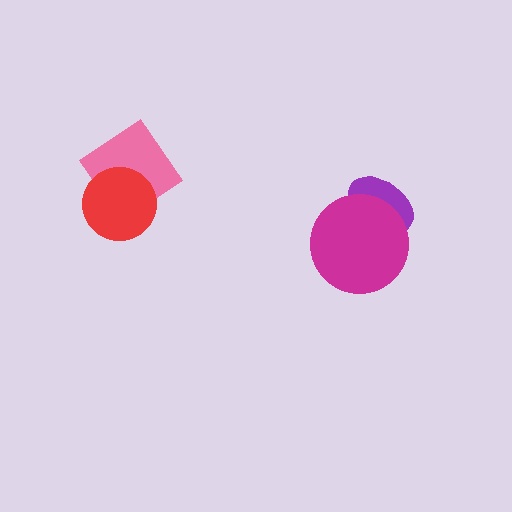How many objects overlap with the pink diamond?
1 object overlaps with the pink diamond.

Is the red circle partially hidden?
No, no other shape covers it.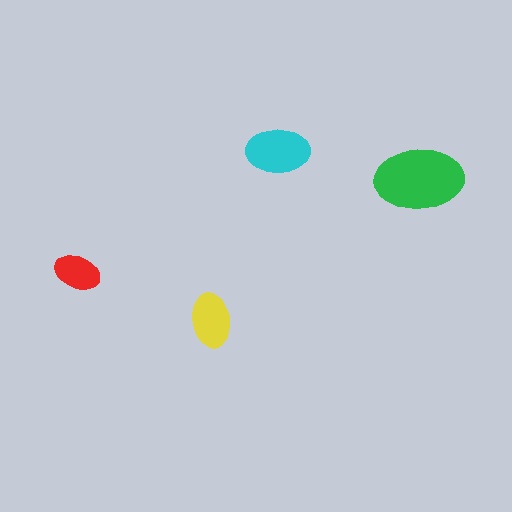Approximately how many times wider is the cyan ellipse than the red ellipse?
About 1.5 times wider.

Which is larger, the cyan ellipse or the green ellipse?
The green one.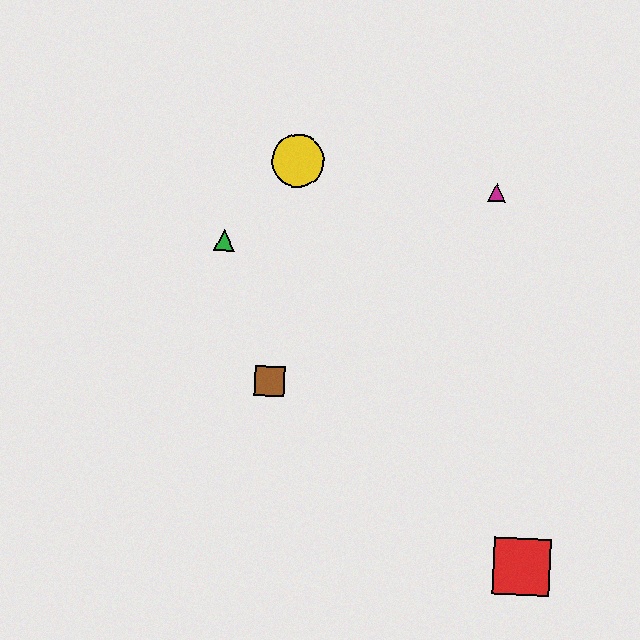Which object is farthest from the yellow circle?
The red square is farthest from the yellow circle.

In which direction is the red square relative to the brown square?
The red square is to the right of the brown square.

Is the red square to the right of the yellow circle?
Yes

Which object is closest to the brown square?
The green triangle is closest to the brown square.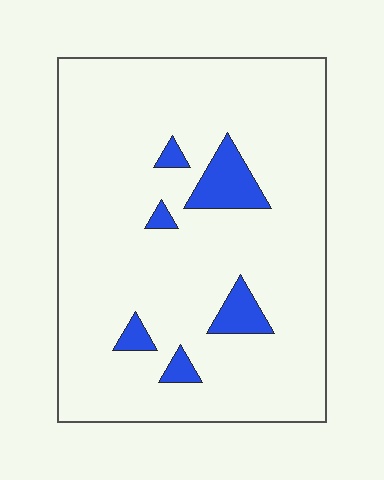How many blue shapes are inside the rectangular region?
6.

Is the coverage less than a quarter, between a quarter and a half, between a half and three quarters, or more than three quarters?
Less than a quarter.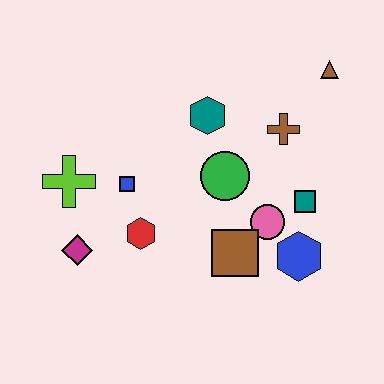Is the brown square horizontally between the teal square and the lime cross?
Yes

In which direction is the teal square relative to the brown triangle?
The teal square is below the brown triangle.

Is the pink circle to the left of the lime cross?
No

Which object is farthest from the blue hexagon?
The lime cross is farthest from the blue hexagon.